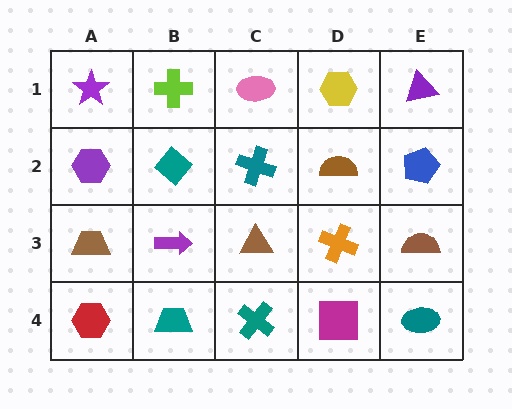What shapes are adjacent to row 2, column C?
A pink ellipse (row 1, column C), a brown triangle (row 3, column C), a teal diamond (row 2, column B), a brown semicircle (row 2, column D).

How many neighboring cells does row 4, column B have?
3.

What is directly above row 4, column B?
A purple arrow.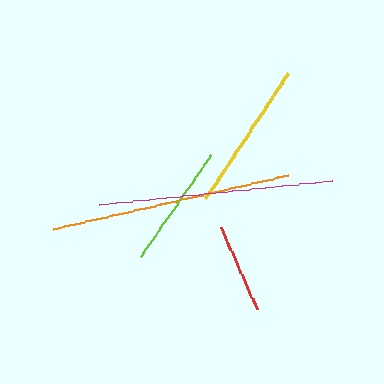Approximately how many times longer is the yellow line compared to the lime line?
The yellow line is approximately 1.2 times the length of the lime line.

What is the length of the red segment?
The red segment is approximately 90 pixels long.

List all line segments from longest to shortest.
From longest to shortest: orange, magenta, yellow, lime, red.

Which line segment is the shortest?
The red line is the shortest at approximately 90 pixels.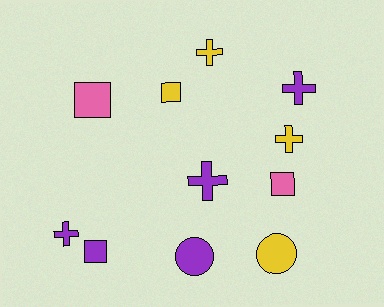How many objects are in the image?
There are 11 objects.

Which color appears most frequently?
Purple, with 5 objects.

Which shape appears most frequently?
Cross, with 5 objects.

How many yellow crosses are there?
There are 2 yellow crosses.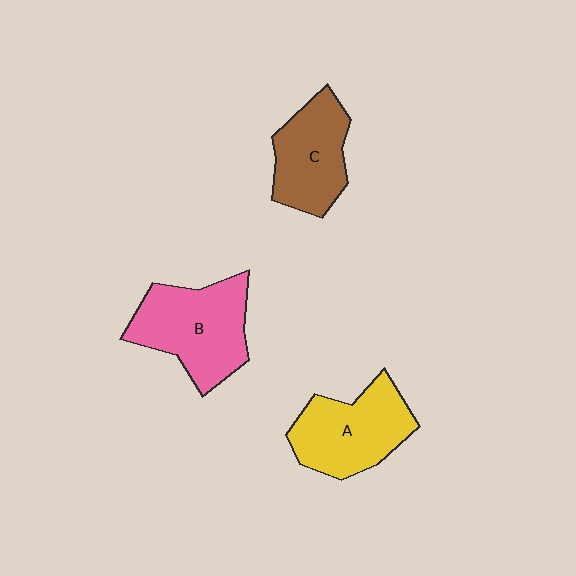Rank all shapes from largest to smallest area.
From largest to smallest: B (pink), A (yellow), C (brown).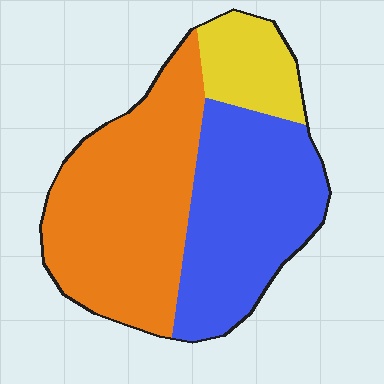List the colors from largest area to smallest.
From largest to smallest: orange, blue, yellow.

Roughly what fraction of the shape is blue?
Blue takes up about two fifths (2/5) of the shape.